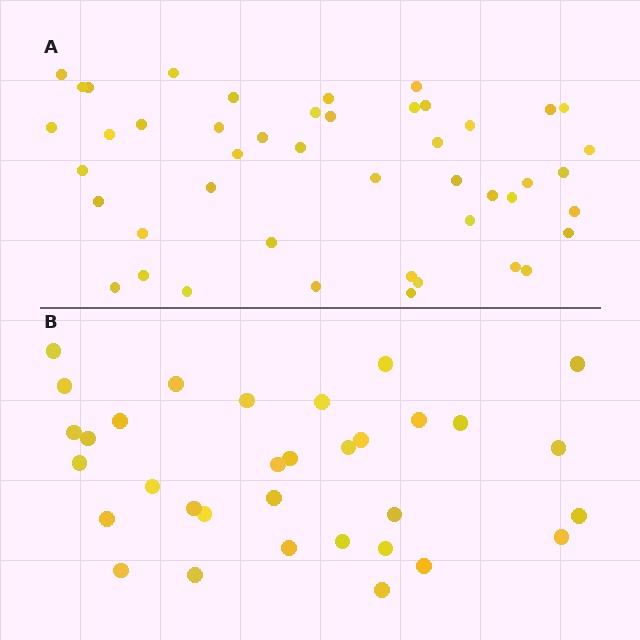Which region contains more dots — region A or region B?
Region A (the top region) has more dots.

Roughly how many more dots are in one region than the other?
Region A has approximately 15 more dots than region B.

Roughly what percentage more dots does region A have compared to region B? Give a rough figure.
About 40% more.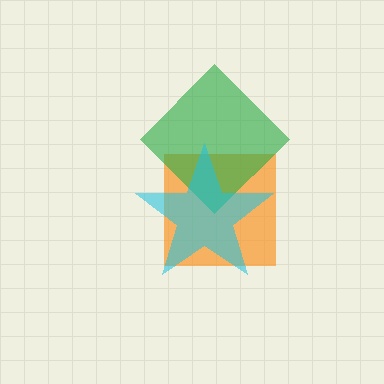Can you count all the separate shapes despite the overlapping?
Yes, there are 3 separate shapes.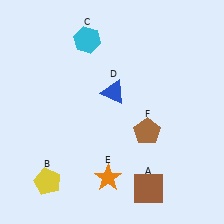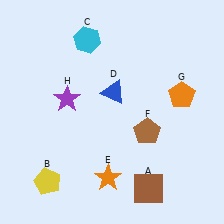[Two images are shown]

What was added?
An orange pentagon (G), a purple star (H) were added in Image 2.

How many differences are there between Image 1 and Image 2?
There are 2 differences between the two images.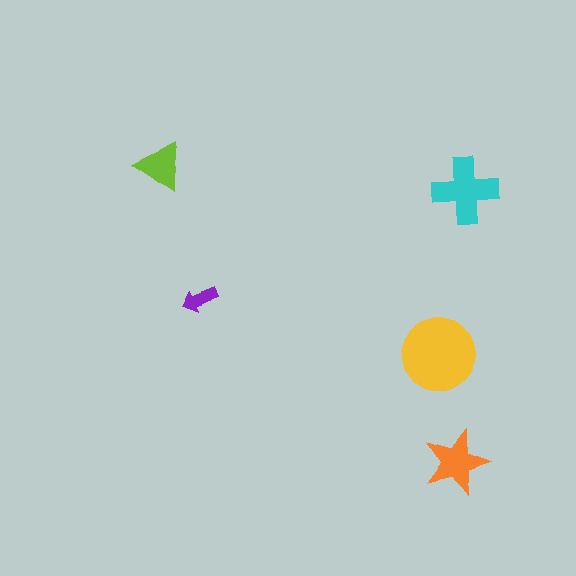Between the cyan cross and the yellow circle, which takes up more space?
The yellow circle.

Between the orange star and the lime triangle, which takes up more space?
The orange star.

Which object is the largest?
The yellow circle.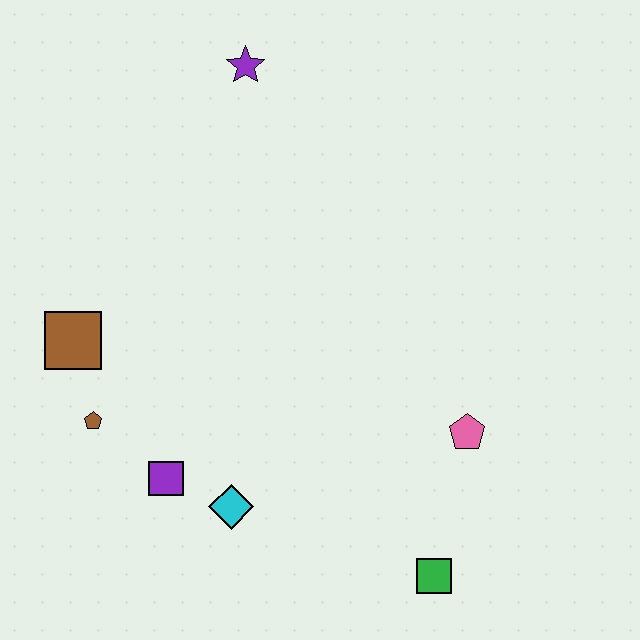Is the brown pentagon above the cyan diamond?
Yes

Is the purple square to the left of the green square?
Yes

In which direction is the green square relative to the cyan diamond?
The green square is to the right of the cyan diamond.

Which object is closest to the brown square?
The brown pentagon is closest to the brown square.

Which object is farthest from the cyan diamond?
The purple star is farthest from the cyan diamond.